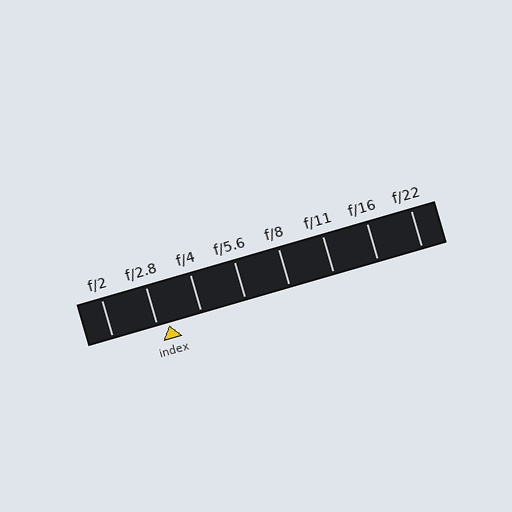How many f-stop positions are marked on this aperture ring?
There are 8 f-stop positions marked.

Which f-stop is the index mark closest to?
The index mark is closest to f/2.8.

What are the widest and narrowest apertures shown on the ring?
The widest aperture shown is f/2 and the narrowest is f/22.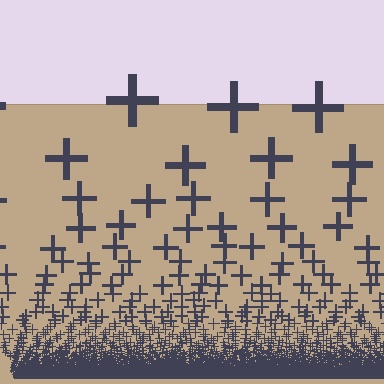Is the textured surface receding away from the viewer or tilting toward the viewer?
The surface appears to tilt toward the viewer. Texture elements get larger and sparser toward the top.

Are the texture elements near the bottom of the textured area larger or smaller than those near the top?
Smaller. The gradient is inverted — elements near the bottom are smaller and denser.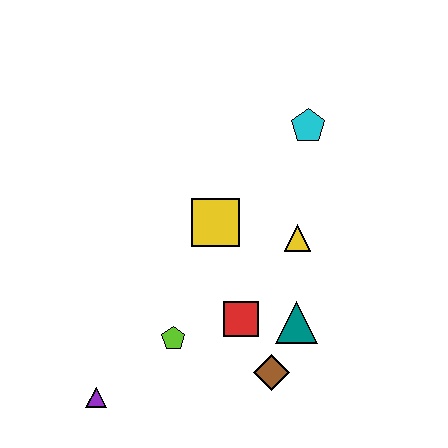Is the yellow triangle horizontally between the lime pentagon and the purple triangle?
No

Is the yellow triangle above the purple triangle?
Yes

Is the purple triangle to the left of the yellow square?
Yes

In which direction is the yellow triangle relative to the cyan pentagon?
The yellow triangle is below the cyan pentagon.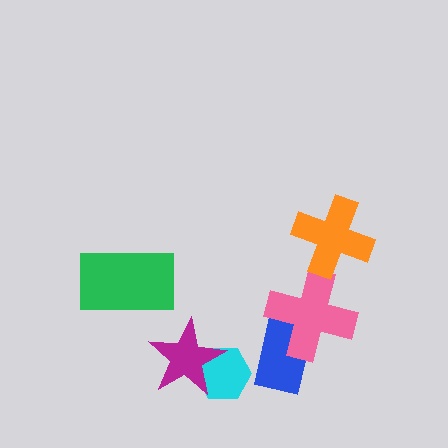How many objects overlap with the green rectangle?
0 objects overlap with the green rectangle.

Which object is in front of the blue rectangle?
The pink cross is in front of the blue rectangle.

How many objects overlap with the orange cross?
0 objects overlap with the orange cross.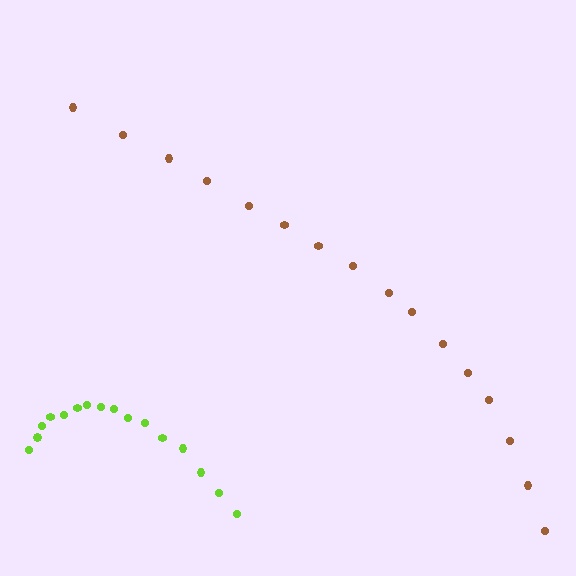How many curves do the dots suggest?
There are 2 distinct paths.